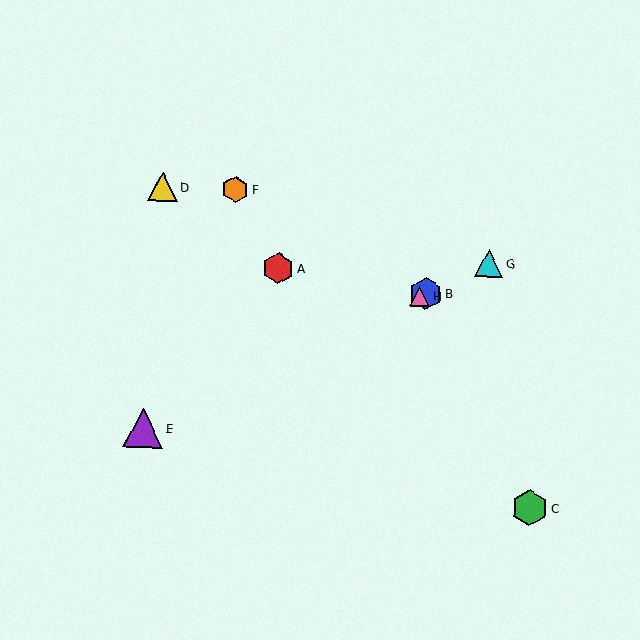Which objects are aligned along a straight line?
Objects B, E, G, H are aligned along a straight line.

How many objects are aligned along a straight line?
4 objects (B, E, G, H) are aligned along a straight line.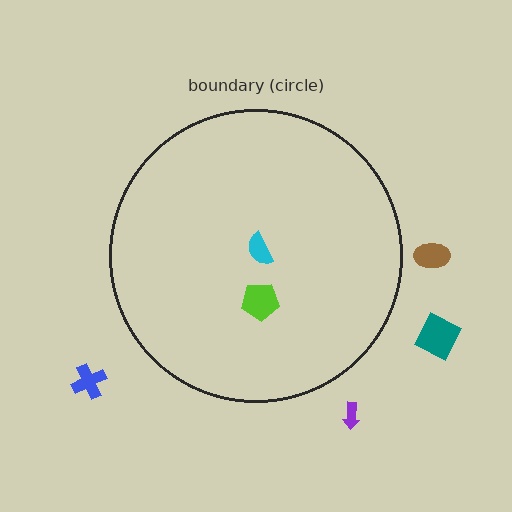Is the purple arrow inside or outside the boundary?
Outside.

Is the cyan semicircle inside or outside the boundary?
Inside.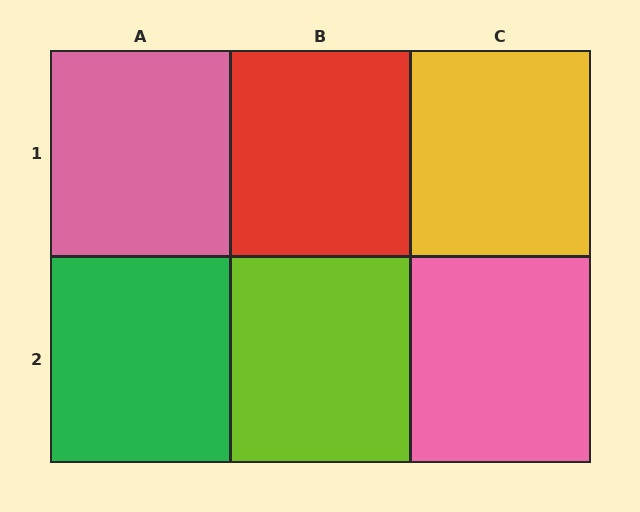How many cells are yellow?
1 cell is yellow.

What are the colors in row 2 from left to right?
Green, lime, pink.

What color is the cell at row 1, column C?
Yellow.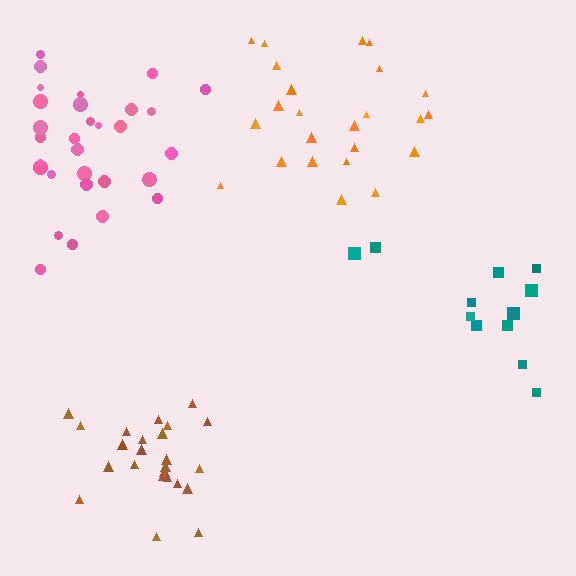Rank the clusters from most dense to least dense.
brown, pink, orange, teal.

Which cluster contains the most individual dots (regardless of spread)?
Pink (32).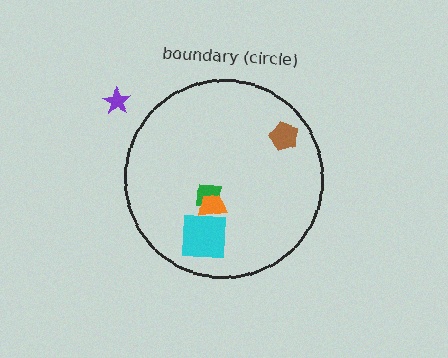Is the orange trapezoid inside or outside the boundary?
Inside.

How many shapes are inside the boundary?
4 inside, 1 outside.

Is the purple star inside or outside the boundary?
Outside.